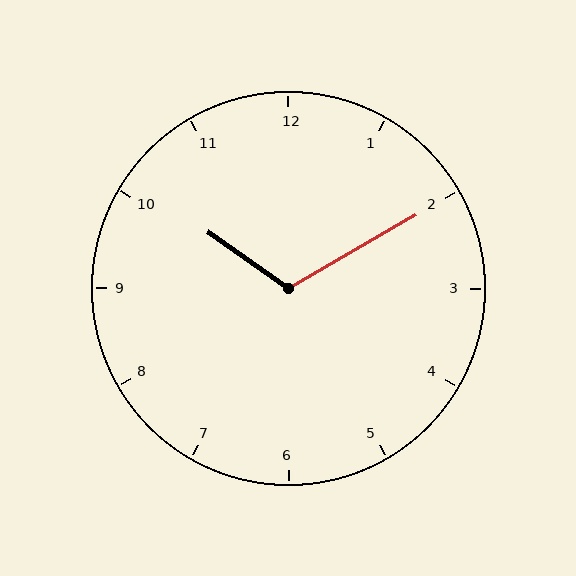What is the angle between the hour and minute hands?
Approximately 115 degrees.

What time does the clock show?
10:10.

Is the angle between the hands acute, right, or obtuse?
It is obtuse.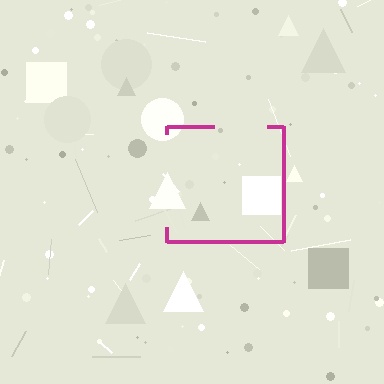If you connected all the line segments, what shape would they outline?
They would outline a square.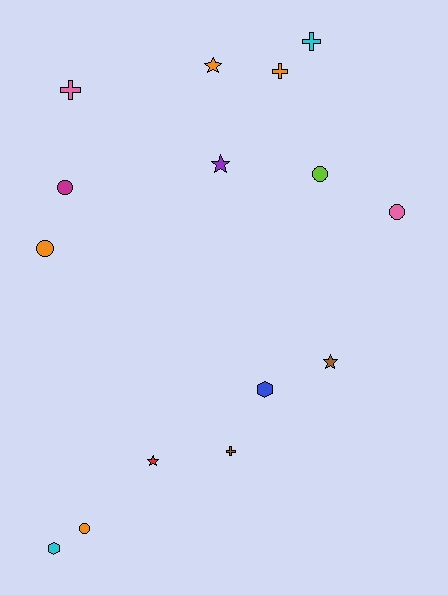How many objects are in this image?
There are 15 objects.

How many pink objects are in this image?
There are 2 pink objects.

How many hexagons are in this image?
There are 2 hexagons.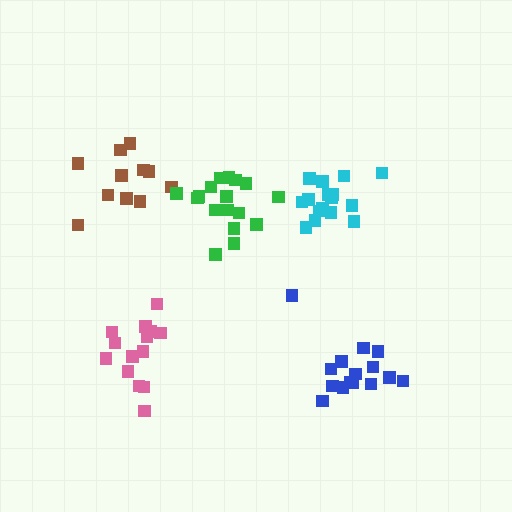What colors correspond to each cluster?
The clusters are colored: cyan, blue, brown, pink, green.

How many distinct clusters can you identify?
There are 5 distinct clusters.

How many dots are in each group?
Group 1: 16 dots, Group 2: 15 dots, Group 3: 11 dots, Group 4: 14 dots, Group 5: 17 dots (73 total).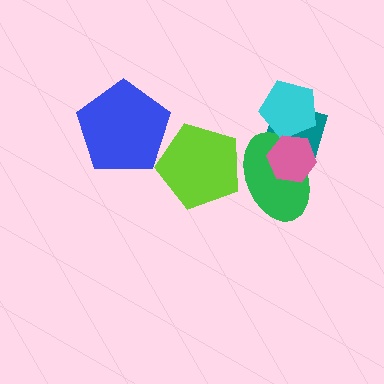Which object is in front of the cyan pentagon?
The pink hexagon is in front of the cyan pentagon.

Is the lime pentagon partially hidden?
No, no other shape covers it.